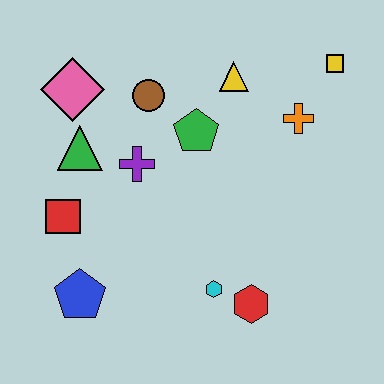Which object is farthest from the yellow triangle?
The blue pentagon is farthest from the yellow triangle.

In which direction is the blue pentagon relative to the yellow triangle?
The blue pentagon is below the yellow triangle.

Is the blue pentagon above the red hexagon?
Yes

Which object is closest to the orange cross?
The yellow square is closest to the orange cross.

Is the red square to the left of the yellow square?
Yes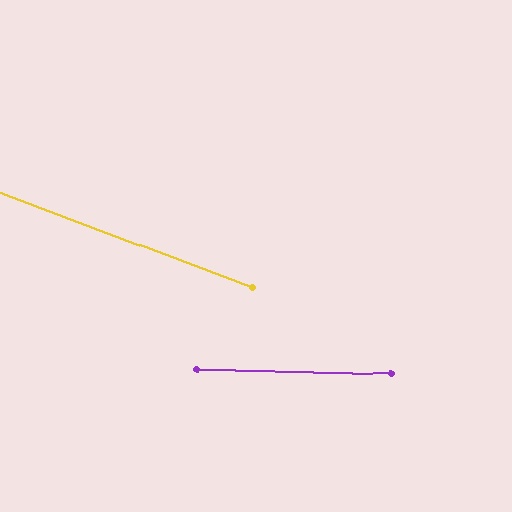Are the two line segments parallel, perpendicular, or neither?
Neither parallel nor perpendicular — they differ by about 19°.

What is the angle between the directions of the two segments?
Approximately 19 degrees.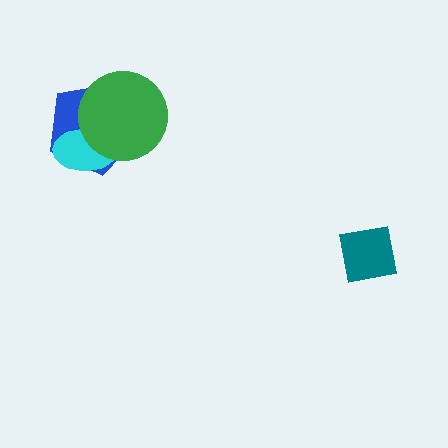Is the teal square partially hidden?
No, no other shape covers it.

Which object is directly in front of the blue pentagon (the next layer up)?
The cyan ellipse is directly in front of the blue pentagon.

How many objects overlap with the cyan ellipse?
2 objects overlap with the cyan ellipse.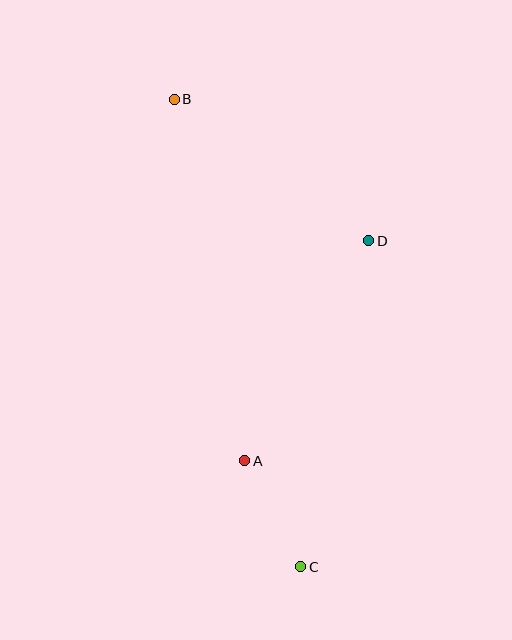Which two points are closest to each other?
Points A and C are closest to each other.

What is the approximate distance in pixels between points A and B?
The distance between A and B is approximately 368 pixels.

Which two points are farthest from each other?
Points B and C are farthest from each other.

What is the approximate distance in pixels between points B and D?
The distance between B and D is approximately 240 pixels.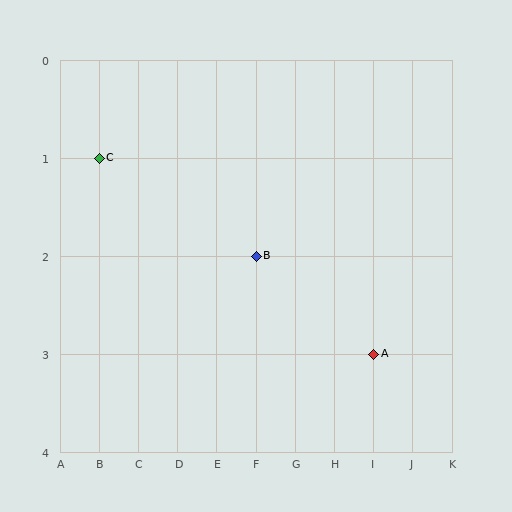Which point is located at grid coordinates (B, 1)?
Point C is at (B, 1).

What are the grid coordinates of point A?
Point A is at grid coordinates (I, 3).